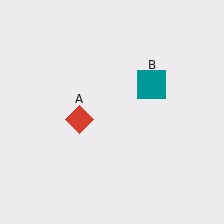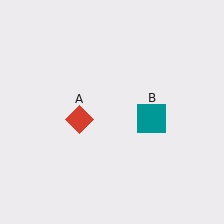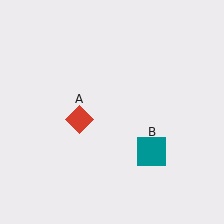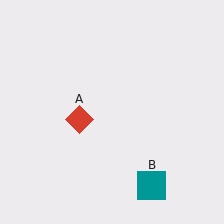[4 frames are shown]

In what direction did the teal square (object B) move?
The teal square (object B) moved down.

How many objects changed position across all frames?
1 object changed position: teal square (object B).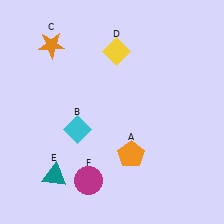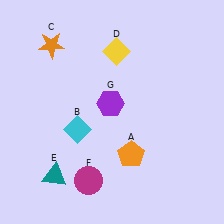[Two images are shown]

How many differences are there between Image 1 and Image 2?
There is 1 difference between the two images.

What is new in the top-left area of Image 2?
A purple hexagon (G) was added in the top-left area of Image 2.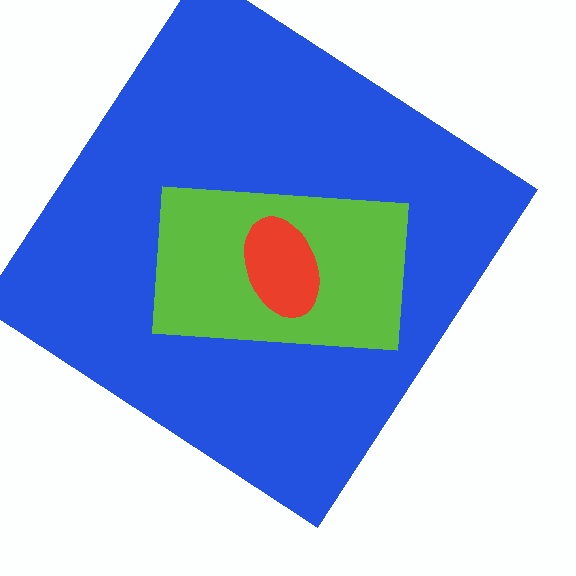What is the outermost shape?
The blue diamond.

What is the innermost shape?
The red ellipse.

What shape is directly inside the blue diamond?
The lime rectangle.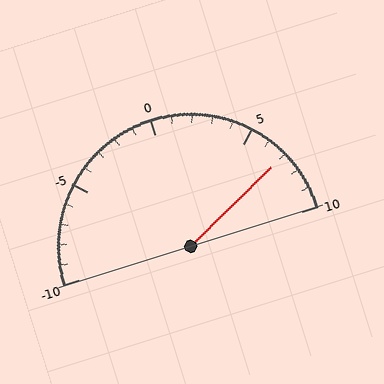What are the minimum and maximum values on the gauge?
The gauge ranges from -10 to 10.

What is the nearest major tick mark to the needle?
The nearest major tick mark is 5.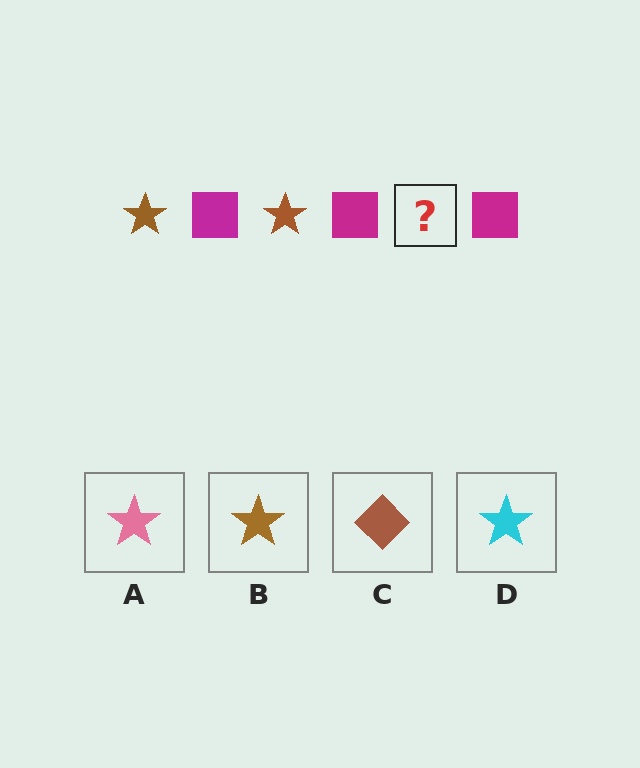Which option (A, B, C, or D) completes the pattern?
B.